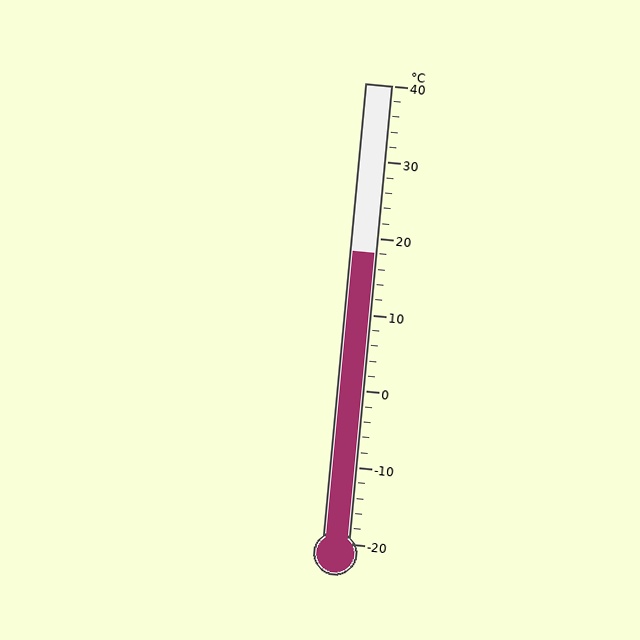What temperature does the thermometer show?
The thermometer shows approximately 18°C.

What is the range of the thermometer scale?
The thermometer scale ranges from -20°C to 40°C.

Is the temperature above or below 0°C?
The temperature is above 0°C.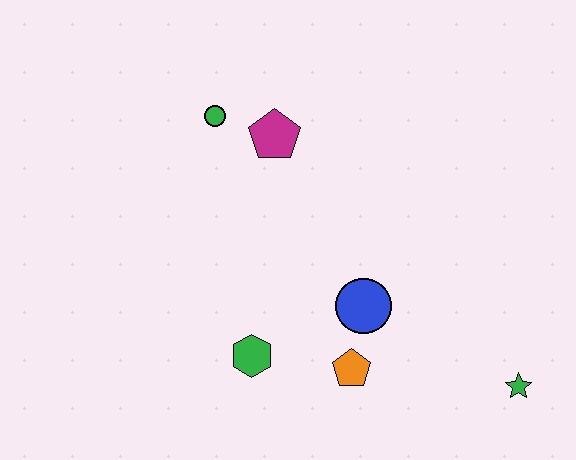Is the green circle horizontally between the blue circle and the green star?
No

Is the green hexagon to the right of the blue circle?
No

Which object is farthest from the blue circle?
The green circle is farthest from the blue circle.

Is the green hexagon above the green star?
Yes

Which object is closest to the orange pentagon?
The blue circle is closest to the orange pentagon.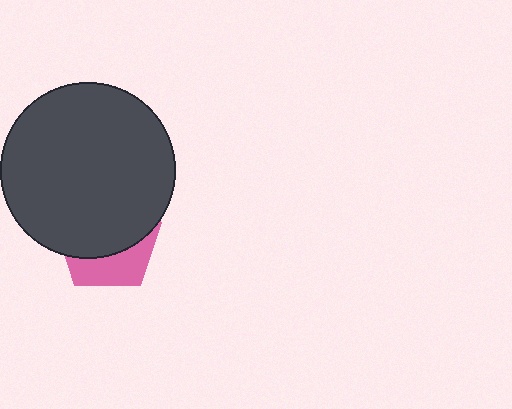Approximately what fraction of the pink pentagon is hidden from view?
Roughly 65% of the pink pentagon is hidden behind the dark gray circle.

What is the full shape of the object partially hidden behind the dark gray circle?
The partially hidden object is a pink pentagon.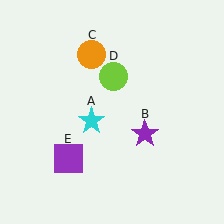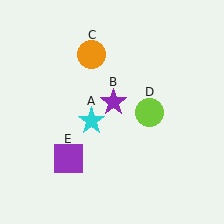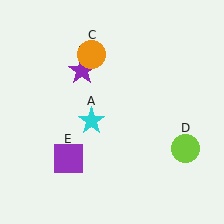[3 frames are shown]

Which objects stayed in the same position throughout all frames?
Cyan star (object A) and orange circle (object C) and purple square (object E) remained stationary.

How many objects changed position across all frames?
2 objects changed position: purple star (object B), lime circle (object D).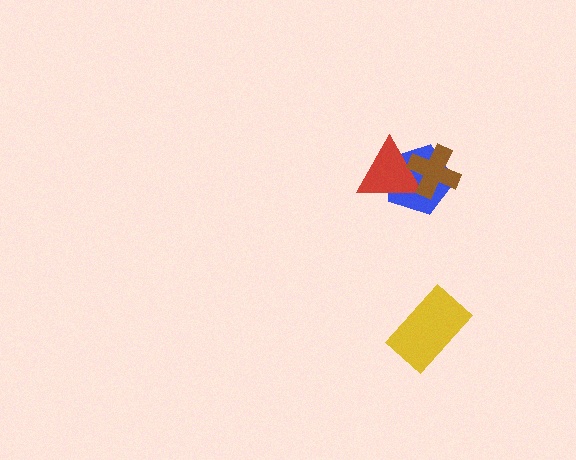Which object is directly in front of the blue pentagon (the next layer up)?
The red triangle is directly in front of the blue pentagon.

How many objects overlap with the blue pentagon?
2 objects overlap with the blue pentagon.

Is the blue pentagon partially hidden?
Yes, it is partially covered by another shape.